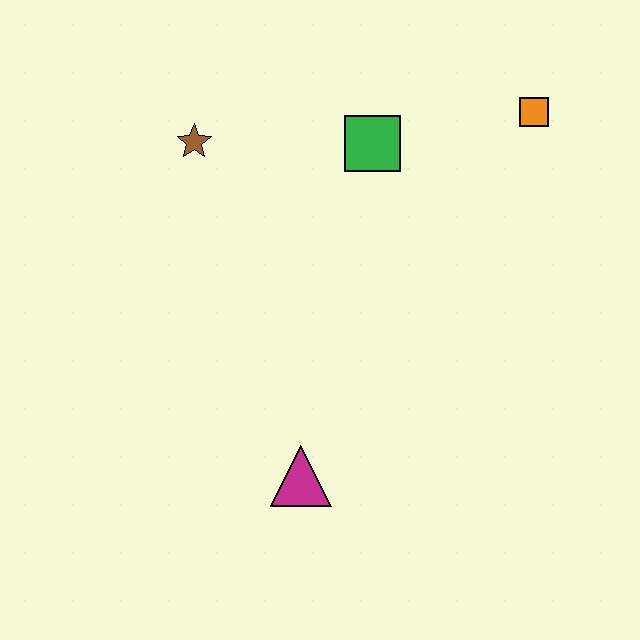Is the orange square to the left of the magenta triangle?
No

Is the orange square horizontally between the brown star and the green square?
No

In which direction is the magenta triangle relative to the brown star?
The magenta triangle is below the brown star.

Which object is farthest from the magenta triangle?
The orange square is farthest from the magenta triangle.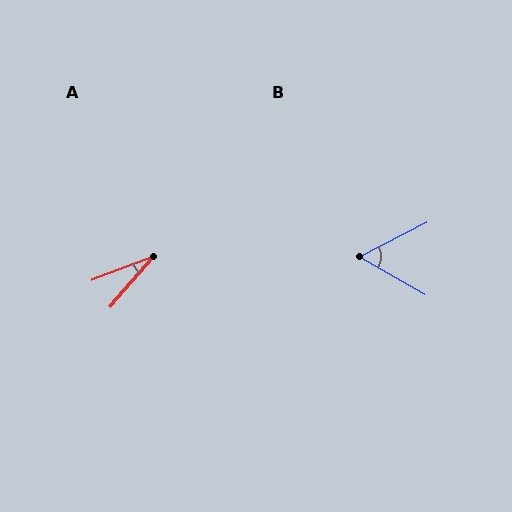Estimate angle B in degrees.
Approximately 56 degrees.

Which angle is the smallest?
A, at approximately 29 degrees.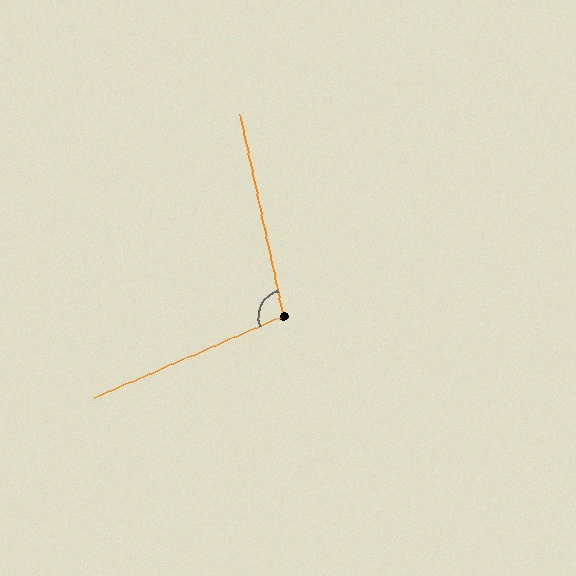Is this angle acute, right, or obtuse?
It is obtuse.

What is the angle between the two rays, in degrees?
Approximately 102 degrees.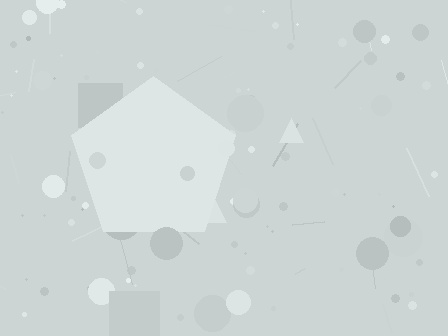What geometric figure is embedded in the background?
A pentagon is embedded in the background.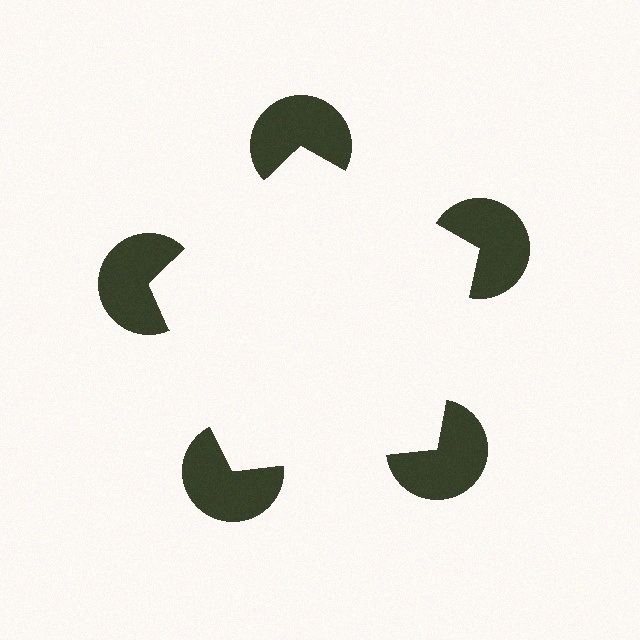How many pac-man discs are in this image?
There are 5 — one at each vertex of the illusory pentagon.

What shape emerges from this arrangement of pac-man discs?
An illusory pentagon — its edges are inferred from the aligned wedge cuts in the pac-man discs, not physically drawn.